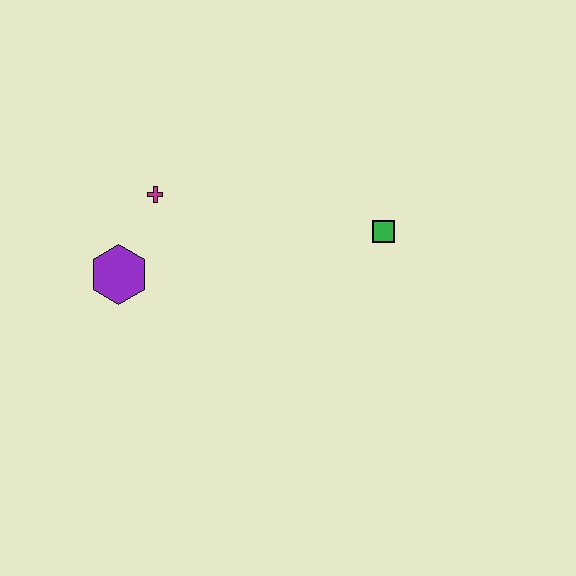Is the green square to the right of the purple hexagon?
Yes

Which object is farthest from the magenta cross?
The green square is farthest from the magenta cross.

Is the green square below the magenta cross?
Yes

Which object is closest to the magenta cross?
The purple hexagon is closest to the magenta cross.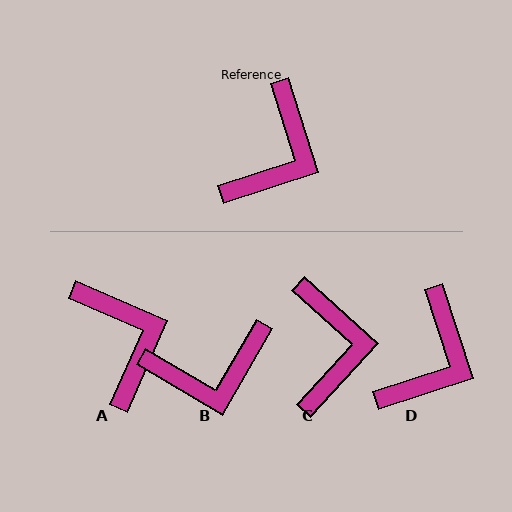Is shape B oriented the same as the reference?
No, it is off by about 48 degrees.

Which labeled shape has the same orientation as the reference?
D.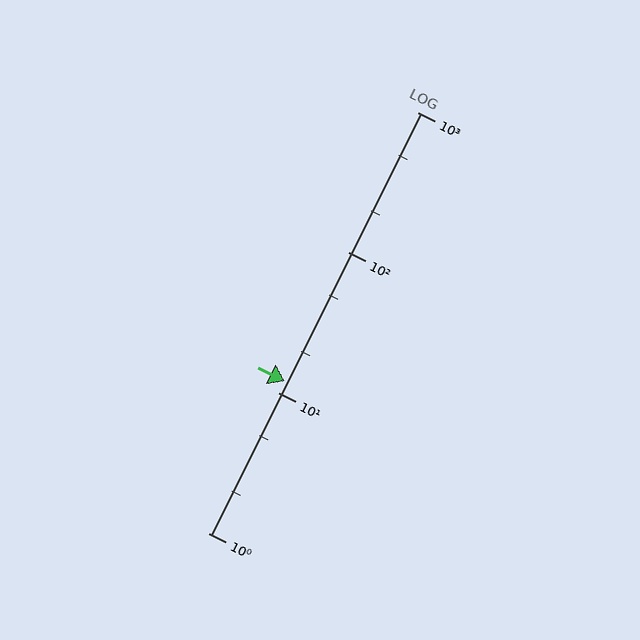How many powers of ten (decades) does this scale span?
The scale spans 3 decades, from 1 to 1000.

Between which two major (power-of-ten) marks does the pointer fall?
The pointer is between 10 and 100.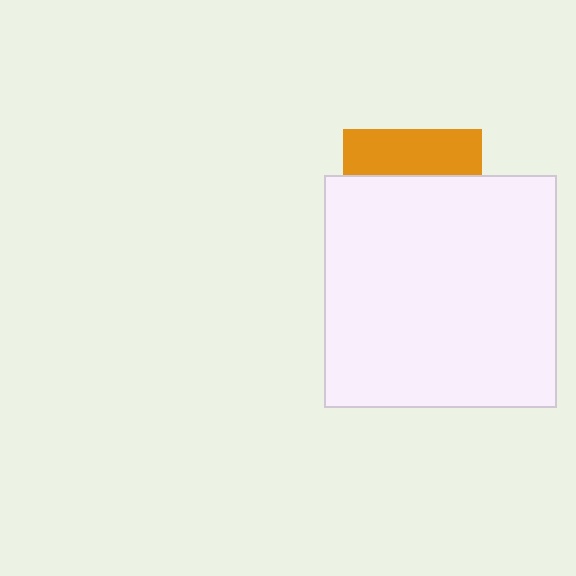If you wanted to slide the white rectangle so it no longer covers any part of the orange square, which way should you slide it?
Slide it down — that is the most direct way to separate the two shapes.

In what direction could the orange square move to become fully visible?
The orange square could move up. That would shift it out from behind the white rectangle entirely.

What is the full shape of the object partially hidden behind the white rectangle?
The partially hidden object is an orange square.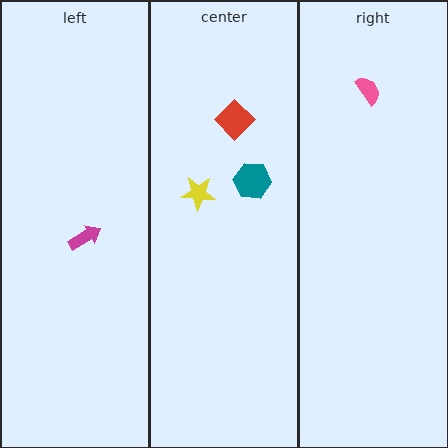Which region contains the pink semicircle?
The right region.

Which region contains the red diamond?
The center region.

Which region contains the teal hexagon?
The center region.